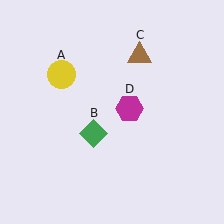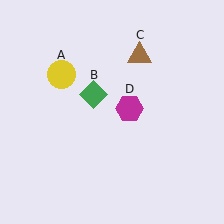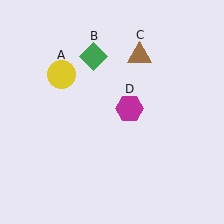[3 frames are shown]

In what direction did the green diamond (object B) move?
The green diamond (object B) moved up.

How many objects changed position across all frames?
1 object changed position: green diamond (object B).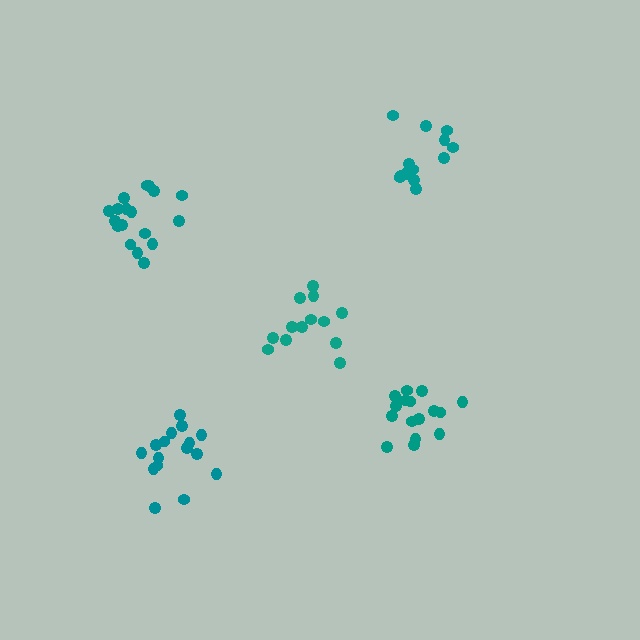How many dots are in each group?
Group 1: 18 dots, Group 2: 13 dots, Group 3: 16 dots, Group 4: 13 dots, Group 5: 16 dots (76 total).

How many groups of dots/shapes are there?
There are 5 groups.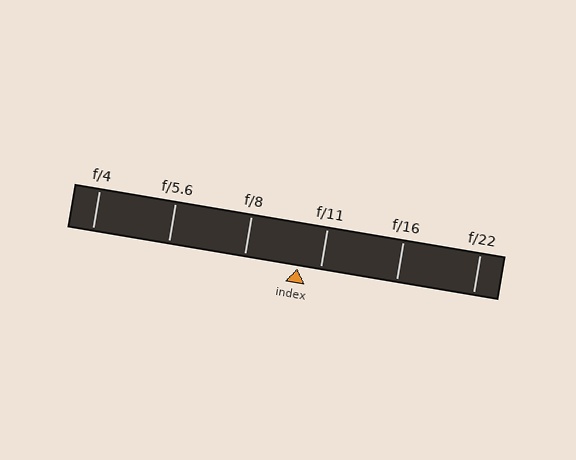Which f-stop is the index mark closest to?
The index mark is closest to f/11.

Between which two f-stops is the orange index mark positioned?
The index mark is between f/8 and f/11.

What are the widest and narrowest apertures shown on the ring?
The widest aperture shown is f/4 and the narrowest is f/22.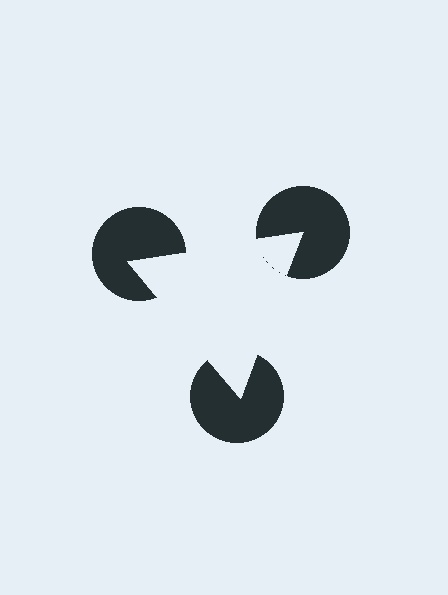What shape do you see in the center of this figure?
An illusory triangle — its edges are inferred from the aligned wedge cuts in the pac-man discs, not physically drawn.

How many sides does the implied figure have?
3 sides.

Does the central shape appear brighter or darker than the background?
It typically appears slightly brighter than the background, even though no actual brightness change is drawn.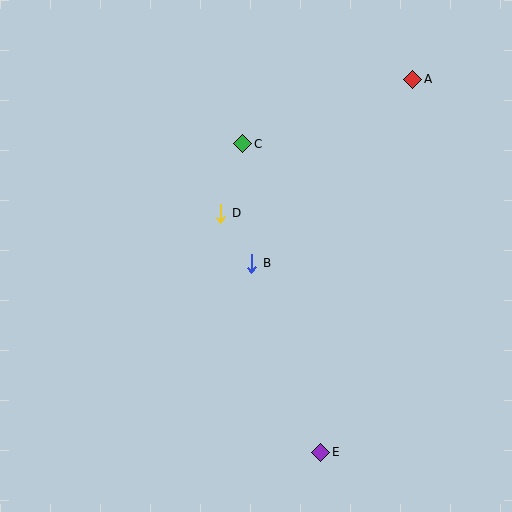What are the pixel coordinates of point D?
Point D is at (221, 213).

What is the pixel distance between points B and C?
The distance between B and C is 120 pixels.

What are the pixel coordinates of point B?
Point B is at (252, 263).